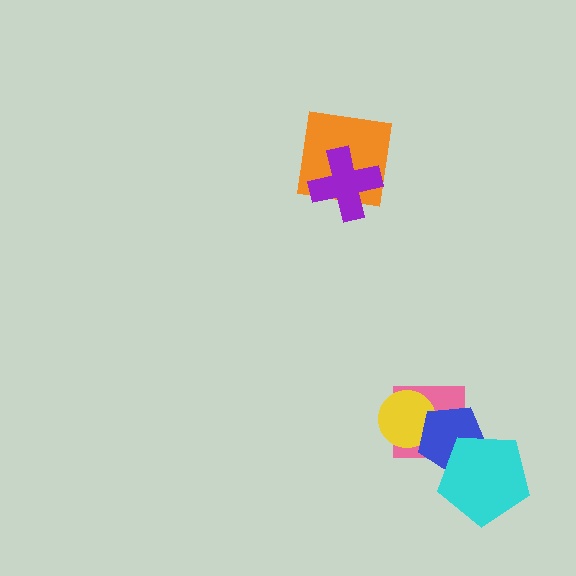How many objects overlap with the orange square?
1 object overlaps with the orange square.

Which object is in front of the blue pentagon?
The cyan pentagon is in front of the blue pentagon.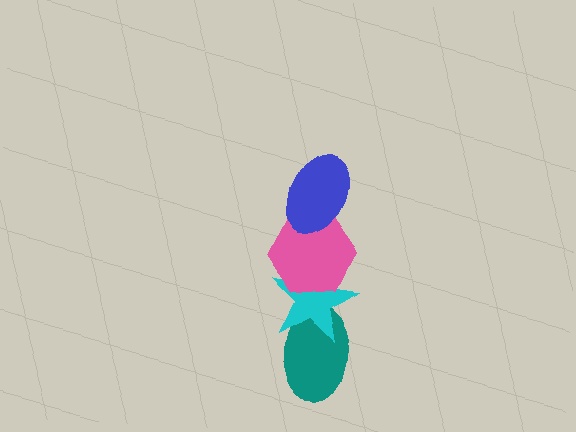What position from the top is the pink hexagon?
The pink hexagon is 2nd from the top.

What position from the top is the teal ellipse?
The teal ellipse is 4th from the top.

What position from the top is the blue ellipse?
The blue ellipse is 1st from the top.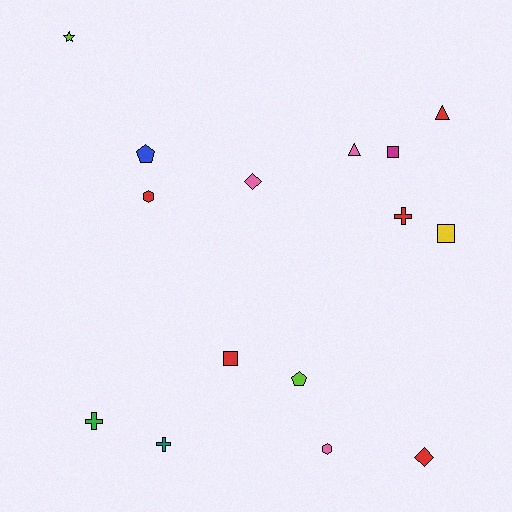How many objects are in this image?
There are 15 objects.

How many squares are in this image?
There are 3 squares.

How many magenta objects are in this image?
There is 1 magenta object.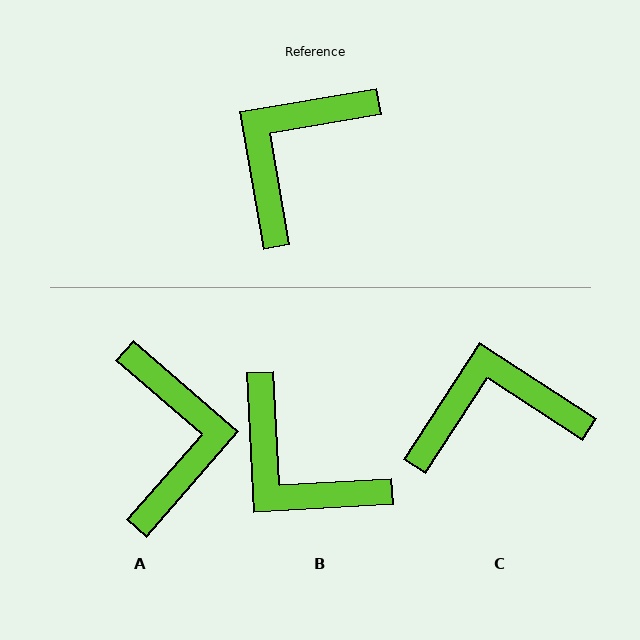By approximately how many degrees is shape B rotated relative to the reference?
Approximately 83 degrees counter-clockwise.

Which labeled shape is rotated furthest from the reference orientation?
A, about 141 degrees away.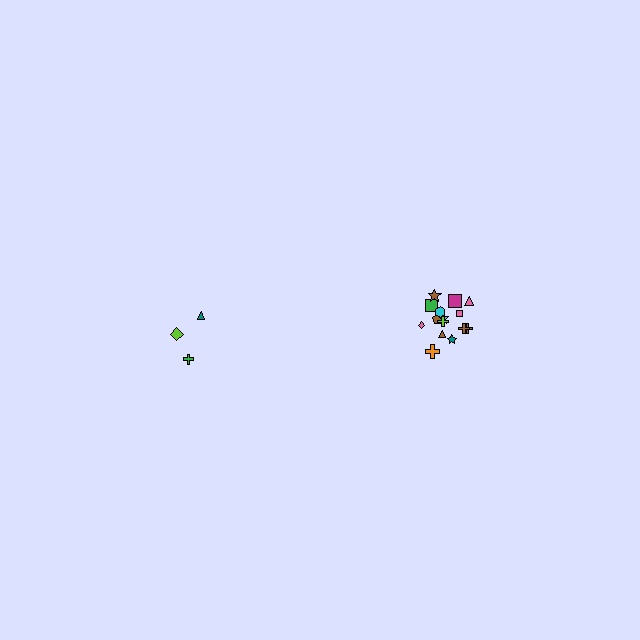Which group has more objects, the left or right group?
The right group.